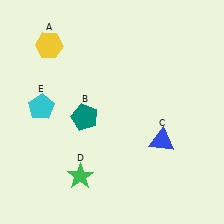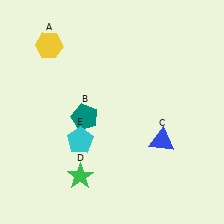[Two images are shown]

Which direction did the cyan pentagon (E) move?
The cyan pentagon (E) moved right.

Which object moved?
The cyan pentagon (E) moved right.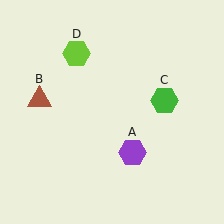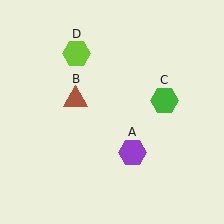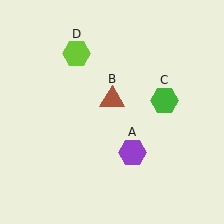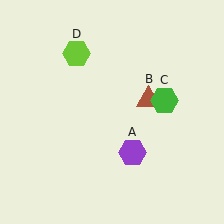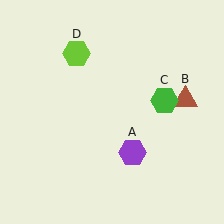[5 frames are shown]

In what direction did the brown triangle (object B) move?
The brown triangle (object B) moved right.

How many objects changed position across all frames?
1 object changed position: brown triangle (object B).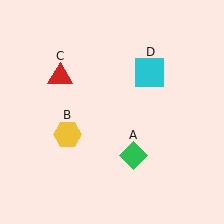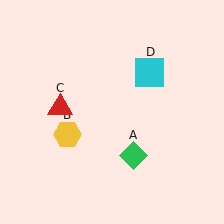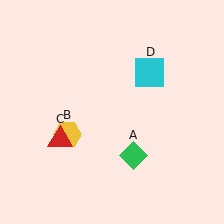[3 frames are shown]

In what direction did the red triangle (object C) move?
The red triangle (object C) moved down.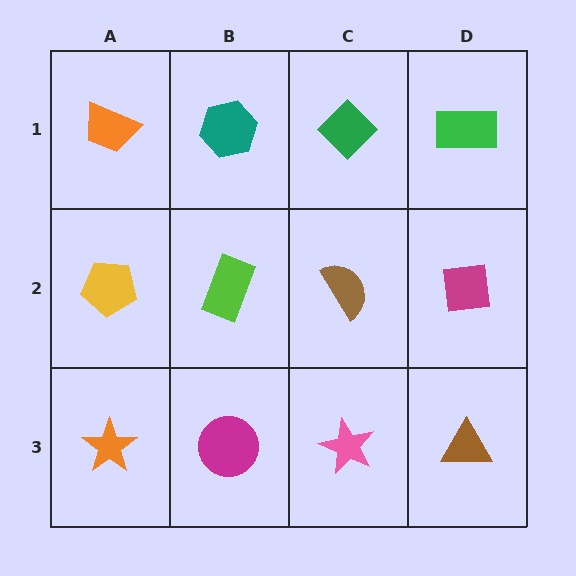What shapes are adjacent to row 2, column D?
A green rectangle (row 1, column D), a brown triangle (row 3, column D), a brown semicircle (row 2, column C).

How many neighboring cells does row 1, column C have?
3.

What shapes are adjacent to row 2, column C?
A green diamond (row 1, column C), a pink star (row 3, column C), a lime rectangle (row 2, column B), a magenta square (row 2, column D).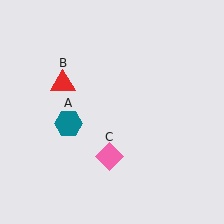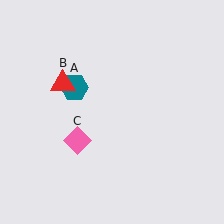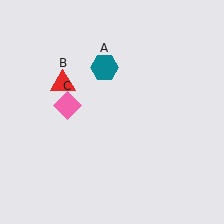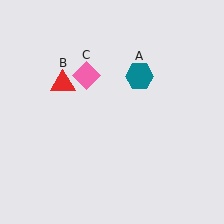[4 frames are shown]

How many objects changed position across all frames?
2 objects changed position: teal hexagon (object A), pink diamond (object C).